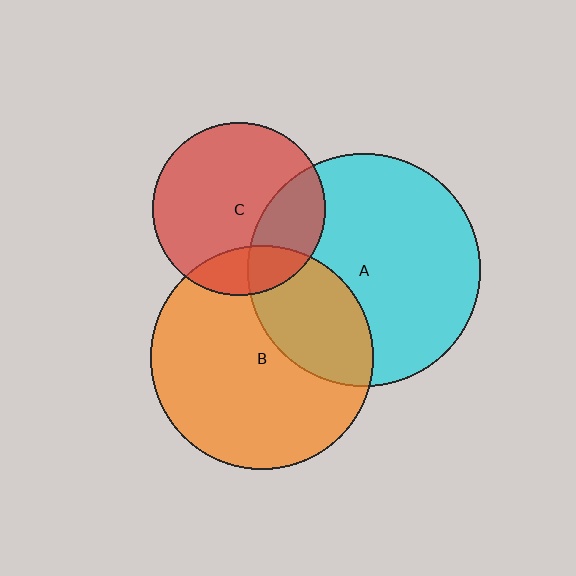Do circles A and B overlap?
Yes.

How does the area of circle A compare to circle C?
Approximately 1.8 times.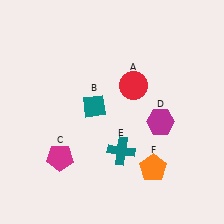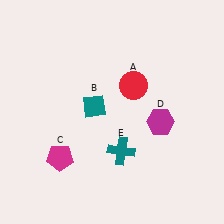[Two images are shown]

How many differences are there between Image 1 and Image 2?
There is 1 difference between the two images.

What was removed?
The orange pentagon (F) was removed in Image 2.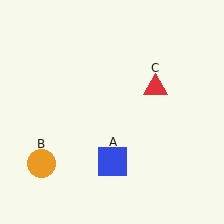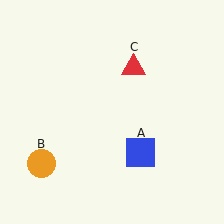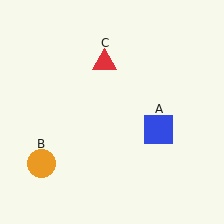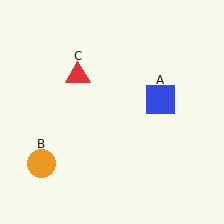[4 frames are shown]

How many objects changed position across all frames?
2 objects changed position: blue square (object A), red triangle (object C).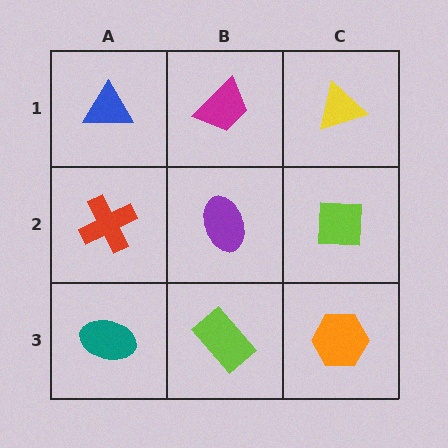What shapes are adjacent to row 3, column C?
A lime square (row 2, column C), a lime rectangle (row 3, column B).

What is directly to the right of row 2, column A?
A purple ellipse.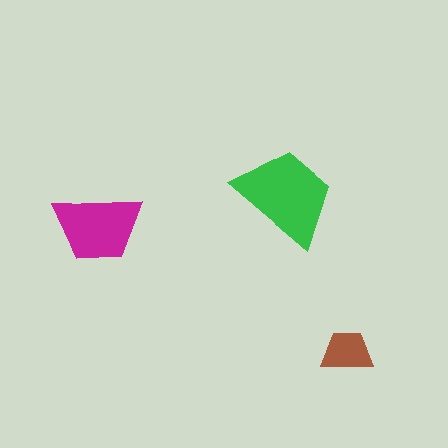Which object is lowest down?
The brown trapezoid is bottommost.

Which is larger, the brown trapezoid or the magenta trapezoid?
The magenta one.